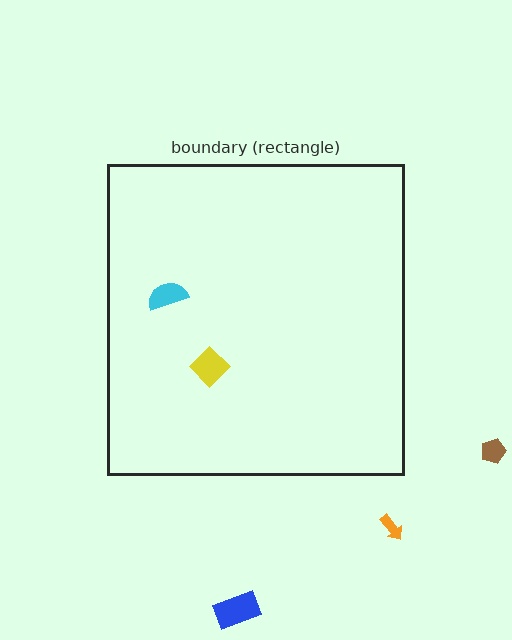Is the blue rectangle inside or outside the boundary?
Outside.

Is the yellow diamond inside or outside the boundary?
Inside.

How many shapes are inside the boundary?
2 inside, 3 outside.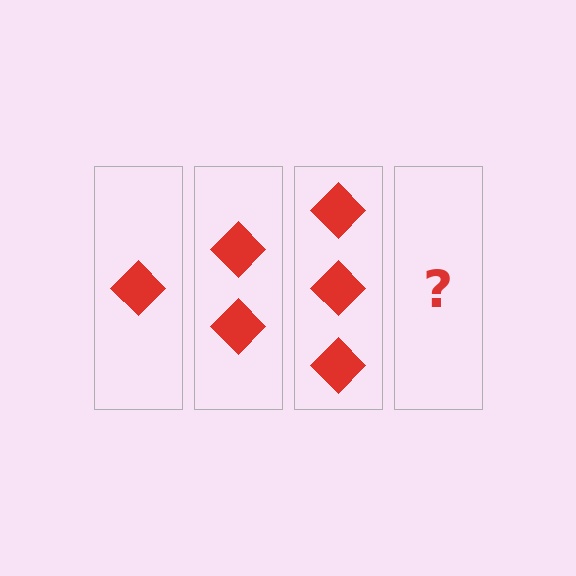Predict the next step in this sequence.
The next step is 4 diamonds.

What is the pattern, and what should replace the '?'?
The pattern is that each step adds one more diamond. The '?' should be 4 diamonds.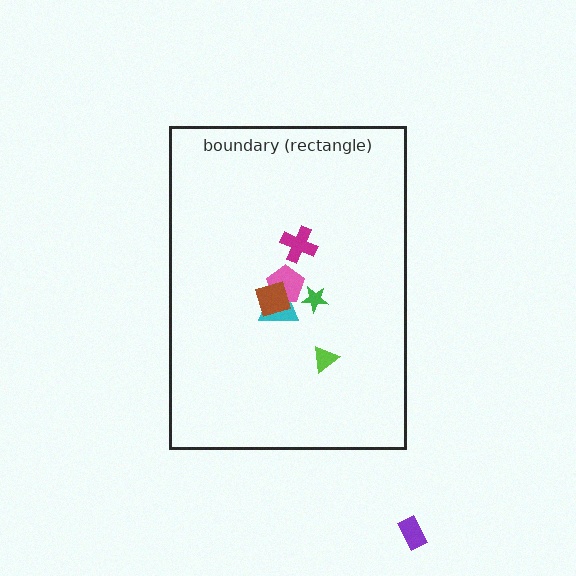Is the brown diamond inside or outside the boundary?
Inside.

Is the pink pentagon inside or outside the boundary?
Inside.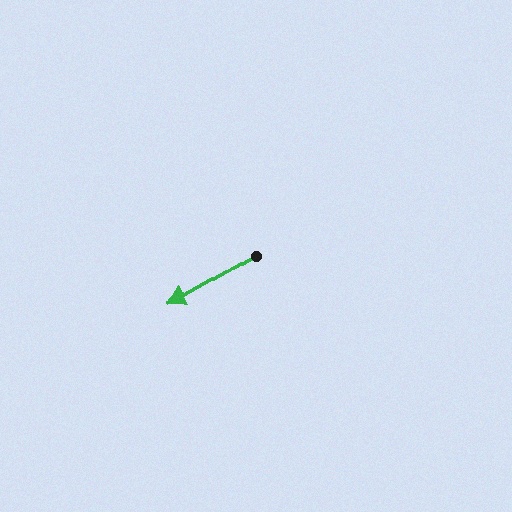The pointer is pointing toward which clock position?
Roughly 8 o'clock.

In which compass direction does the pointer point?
Southwest.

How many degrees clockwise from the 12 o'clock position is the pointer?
Approximately 240 degrees.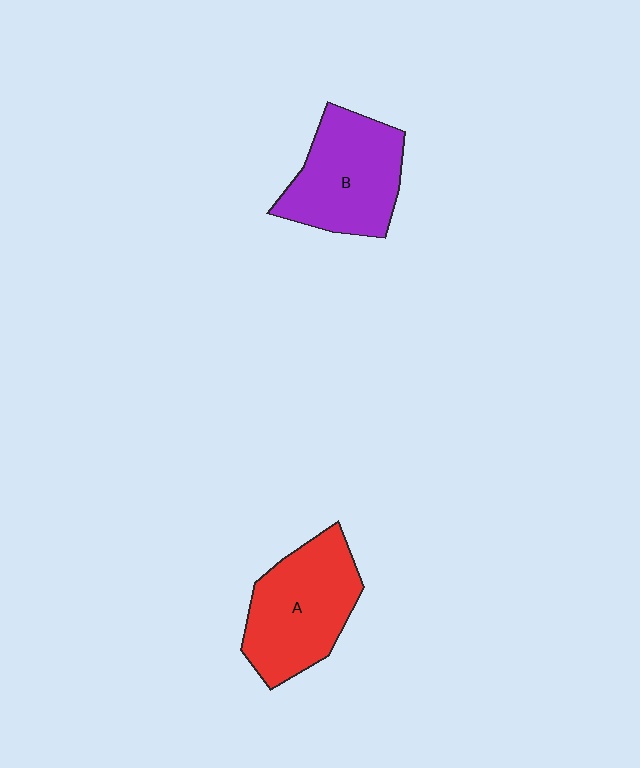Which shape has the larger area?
Shape A (red).